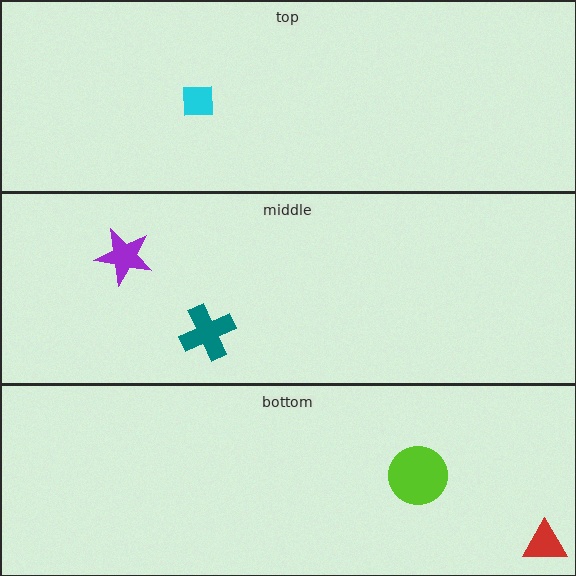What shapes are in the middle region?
The purple star, the teal cross.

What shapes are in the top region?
The cyan square.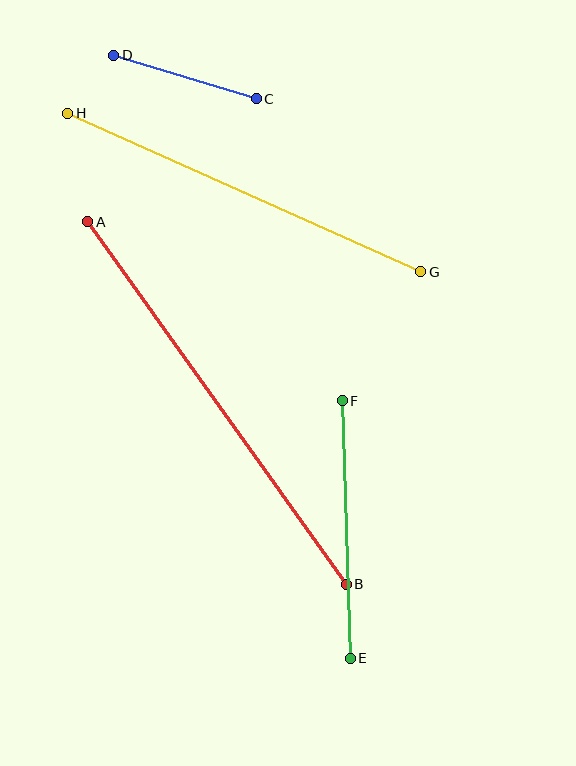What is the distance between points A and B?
The distance is approximately 445 pixels.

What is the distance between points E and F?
The distance is approximately 258 pixels.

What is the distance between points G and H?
The distance is approximately 387 pixels.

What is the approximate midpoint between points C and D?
The midpoint is at approximately (185, 77) pixels.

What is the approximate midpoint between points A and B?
The midpoint is at approximately (217, 403) pixels.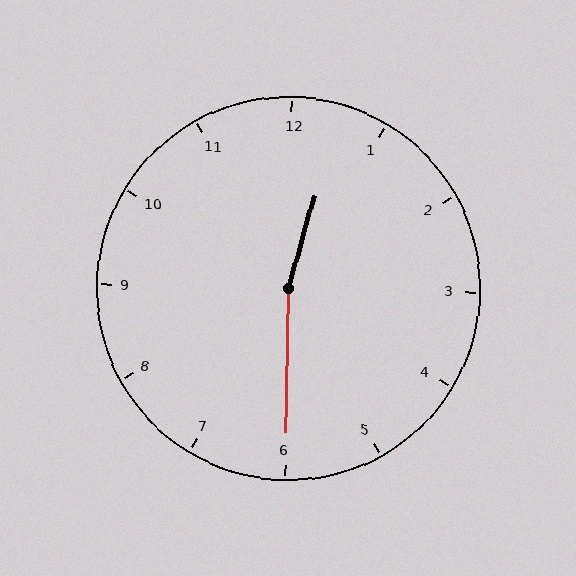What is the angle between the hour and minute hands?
Approximately 165 degrees.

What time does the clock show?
12:30.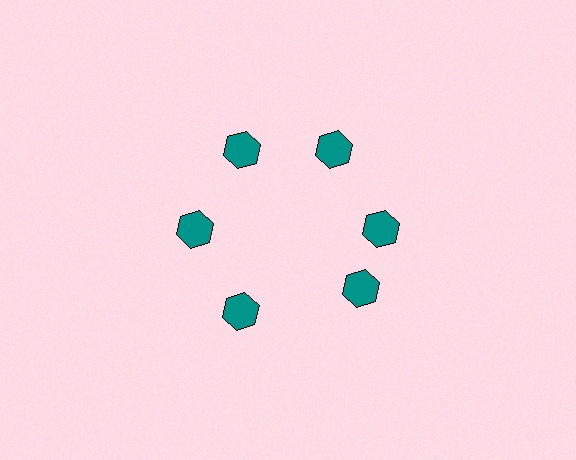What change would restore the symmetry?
The symmetry would be restored by rotating it back into even spacing with its neighbors so that all 6 hexagons sit at equal angles and equal distance from the center.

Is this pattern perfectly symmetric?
No. The 6 teal hexagons are arranged in a ring, but one element near the 5 o'clock position is rotated out of alignment along the ring, breaking the 6-fold rotational symmetry.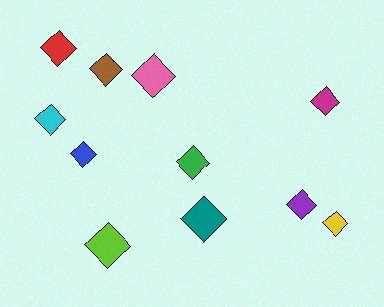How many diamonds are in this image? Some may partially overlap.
There are 11 diamonds.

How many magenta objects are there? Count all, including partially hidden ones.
There is 1 magenta object.